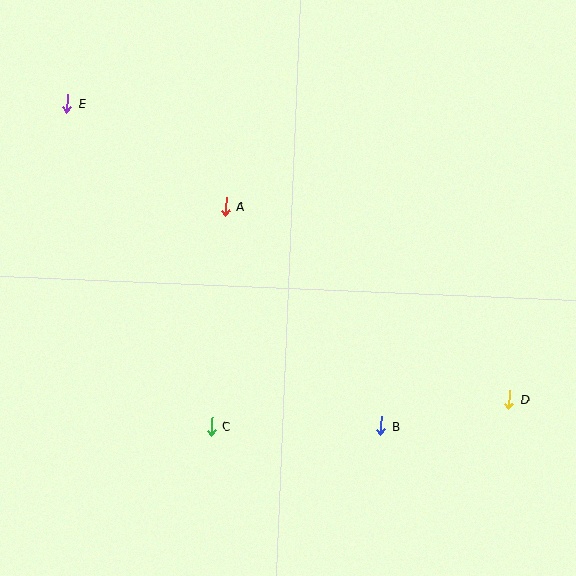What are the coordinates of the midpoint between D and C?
The midpoint between D and C is at (360, 413).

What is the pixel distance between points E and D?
The distance between E and D is 532 pixels.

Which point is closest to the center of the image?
Point A at (226, 207) is closest to the center.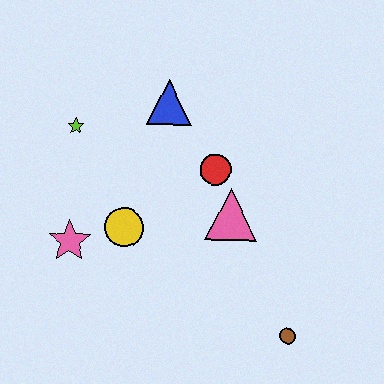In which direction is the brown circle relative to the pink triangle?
The brown circle is below the pink triangle.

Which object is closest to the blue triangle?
The red circle is closest to the blue triangle.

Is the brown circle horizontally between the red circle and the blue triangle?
No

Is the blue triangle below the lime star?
No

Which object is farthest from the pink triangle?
The lime star is farthest from the pink triangle.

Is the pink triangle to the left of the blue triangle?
No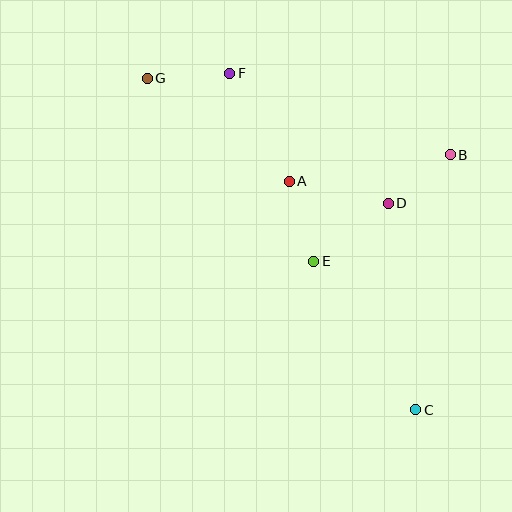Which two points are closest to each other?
Points B and D are closest to each other.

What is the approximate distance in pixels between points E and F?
The distance between E and F is approximately 206 pixels.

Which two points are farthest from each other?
Points C and G are farthest from each other.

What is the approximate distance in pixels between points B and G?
The distance between B and G is approximately 313 pixels.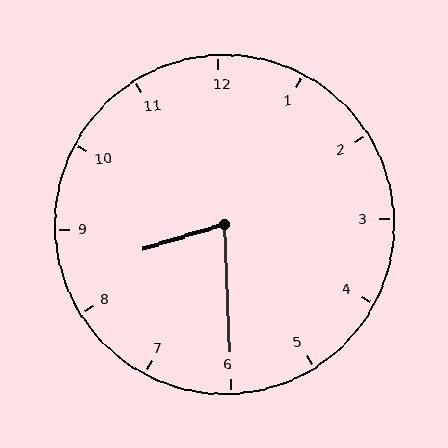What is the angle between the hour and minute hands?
Approximately 75 degrees.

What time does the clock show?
8:30.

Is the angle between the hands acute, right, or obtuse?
It is acute.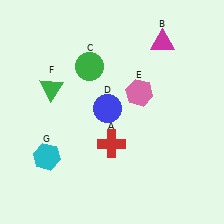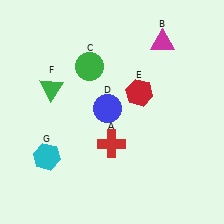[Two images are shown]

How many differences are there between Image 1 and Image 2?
There is 1 difference between the two images.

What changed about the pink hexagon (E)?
In Image 1, E is pink. In Image 2, it changed to red.